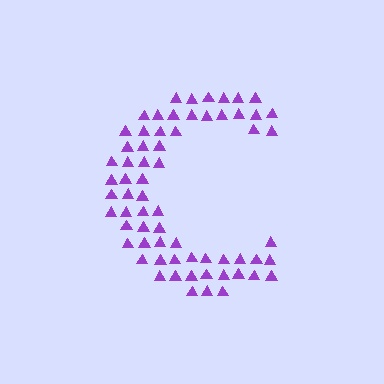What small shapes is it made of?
It is made of small triangles.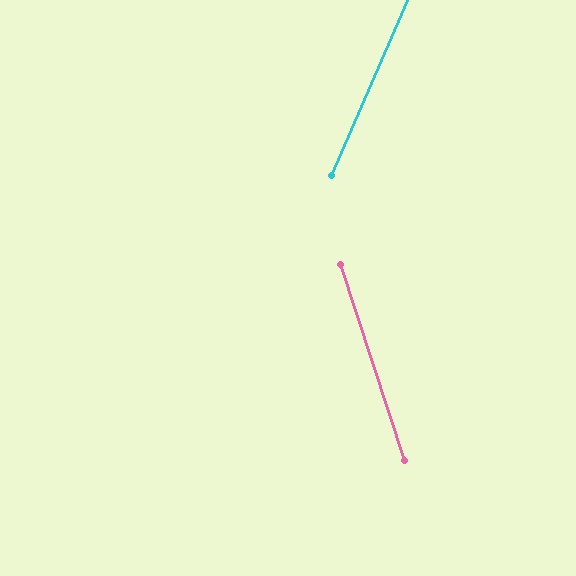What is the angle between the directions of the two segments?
Approximately 41 degrees.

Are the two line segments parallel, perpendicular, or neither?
Neither parallel nor perpendicular — they differ by about 41°.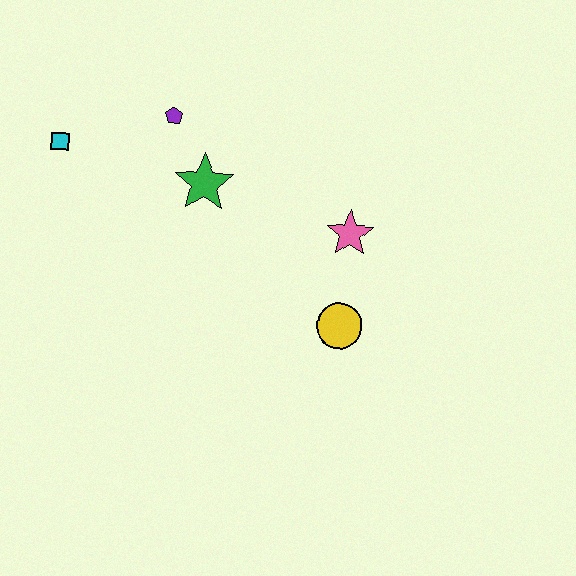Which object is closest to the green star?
The purple pentagon is closest to the green star.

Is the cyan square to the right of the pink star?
No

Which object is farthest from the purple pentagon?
The yellow circle is farthest from the purple pentagon.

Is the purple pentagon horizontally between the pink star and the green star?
No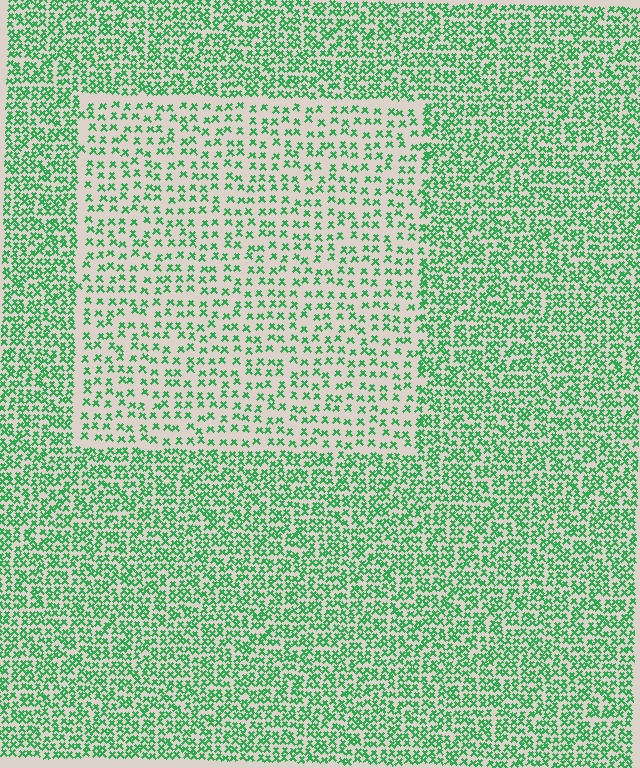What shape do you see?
I see a rectangle.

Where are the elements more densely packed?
The elements are more densely packed outside the rectangle boundary.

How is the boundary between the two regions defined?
The boundary is defined by a change in element density (approximately 2.0x ratio). All elements are the same color, size, and shape.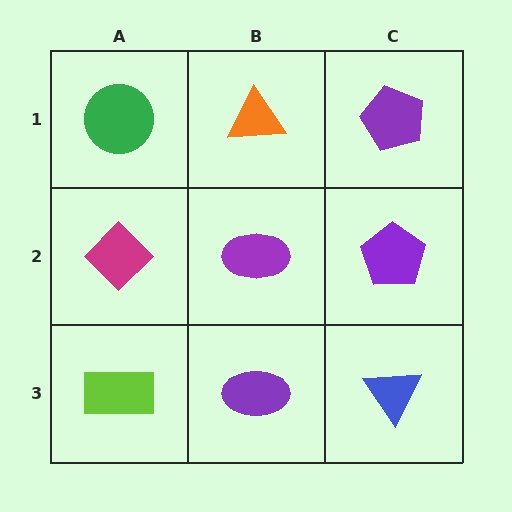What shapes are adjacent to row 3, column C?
A purple pentagon (row 2, column C), a purple ellipse (row 3, column B).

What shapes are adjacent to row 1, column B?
A purple ellipse (row 2, column B), a green circle (row 1, column A), a purple pentagon (row 1, column C).